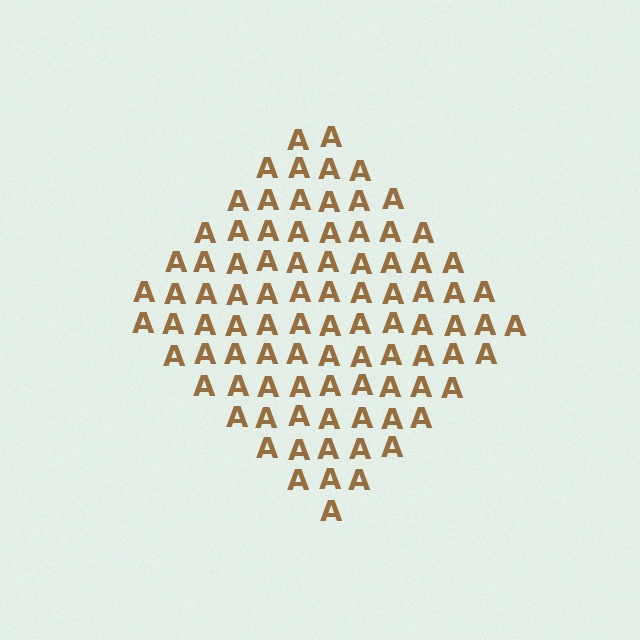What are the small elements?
The small elements are letter A's.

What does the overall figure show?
The overall figure shows a diamond.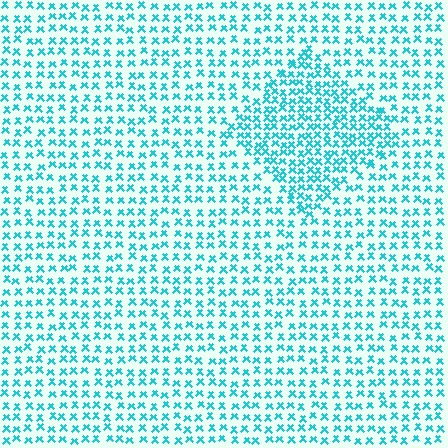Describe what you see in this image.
The image contains small cyan elements arranged at two different densities. A diamond-shaped region is visible where the elements are more densely packed than the surrounding area.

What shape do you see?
I see a diamond.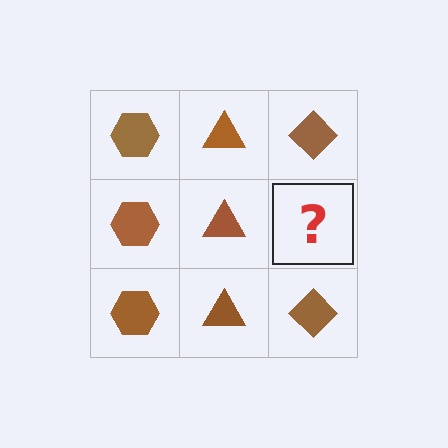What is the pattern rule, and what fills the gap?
The rule is that each column has a consistent shape. The gap should be filled with a brown diamond.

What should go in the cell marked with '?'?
The missing cell should contain a brown diamond.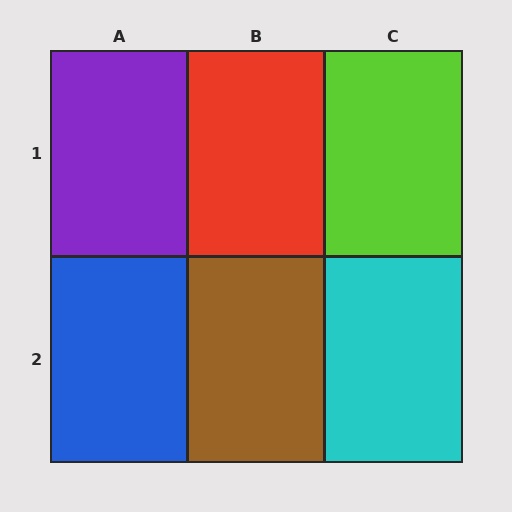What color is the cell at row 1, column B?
Red.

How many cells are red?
1 cell is red.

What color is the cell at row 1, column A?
Purple.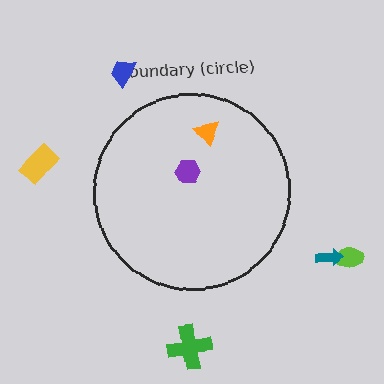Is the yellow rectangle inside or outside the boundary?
Outside.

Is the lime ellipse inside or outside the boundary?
Outside.